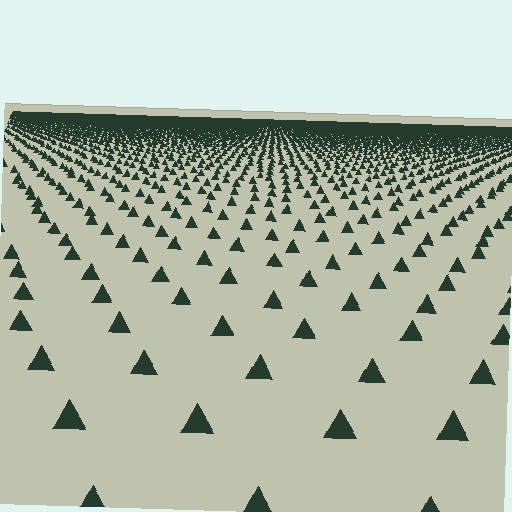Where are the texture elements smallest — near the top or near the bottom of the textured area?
Near the top.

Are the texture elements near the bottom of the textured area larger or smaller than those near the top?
Larger. Near the bottom, elements are closer to the viewer and appear at a bigger on-screen size.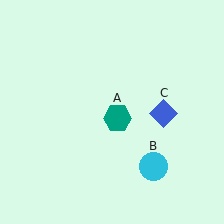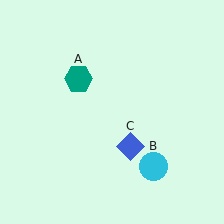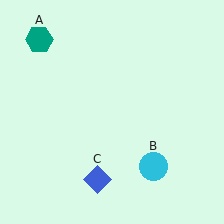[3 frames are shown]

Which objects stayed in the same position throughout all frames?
Cyan circle (object B) remained stationary.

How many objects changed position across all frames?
2 objects changed position: teal hexagon (object A), blue diamond (object C).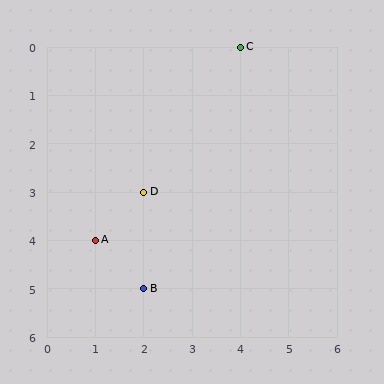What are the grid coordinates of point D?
Point D is at grid coordinates (2, 3).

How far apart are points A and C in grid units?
Points A and C are 3 columns and 4 rows apart (about 5.0 grid units diagonally).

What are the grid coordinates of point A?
Point A is at grid coordinates (1, 4).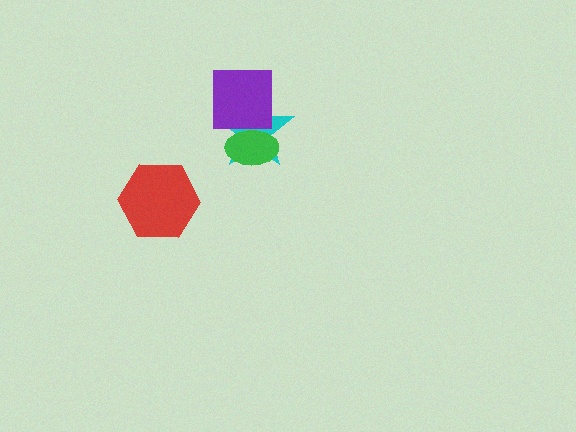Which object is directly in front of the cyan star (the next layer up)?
The green ellipse is directly in front of the cyan star.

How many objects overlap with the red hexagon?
0 objects overlap with the red hexagon.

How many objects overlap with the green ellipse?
2 objects overlap with the green ellipse.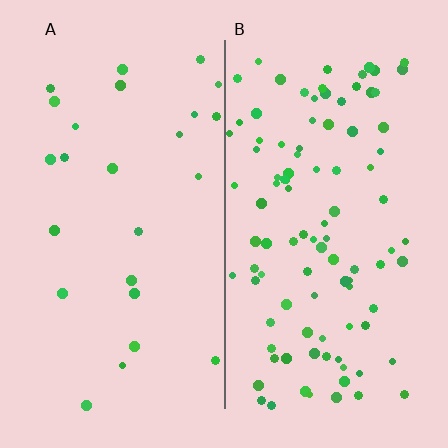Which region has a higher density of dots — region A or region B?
B (the right).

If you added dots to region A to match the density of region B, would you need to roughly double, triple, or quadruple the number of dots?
Approximately quadruple.